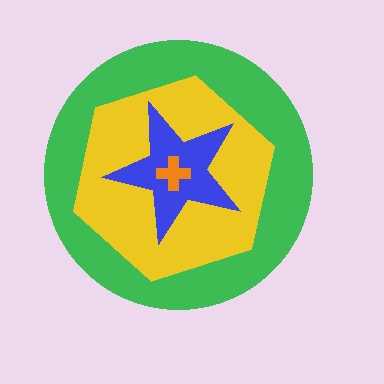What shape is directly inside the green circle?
The yellow hexagon.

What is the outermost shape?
The green circle.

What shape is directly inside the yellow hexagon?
The blue star.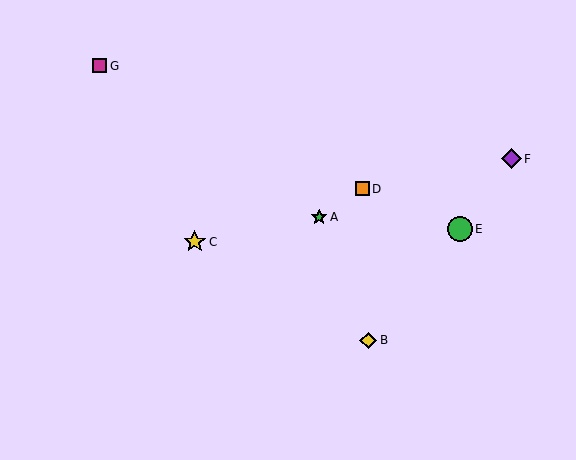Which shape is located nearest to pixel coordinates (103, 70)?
The magenta square (labeled G) at (99, 66) is nearest to that location.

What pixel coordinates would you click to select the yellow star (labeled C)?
Click at (195, 242) to select the yellow star C.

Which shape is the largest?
The green circle (labeled E) is the largest.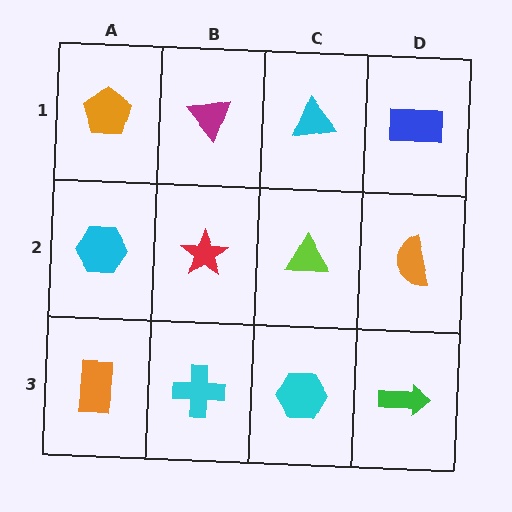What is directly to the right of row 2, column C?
An orange semicircle.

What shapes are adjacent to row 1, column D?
An orange semicircle (row 2, column D), a cyan triangle (row 1, column C).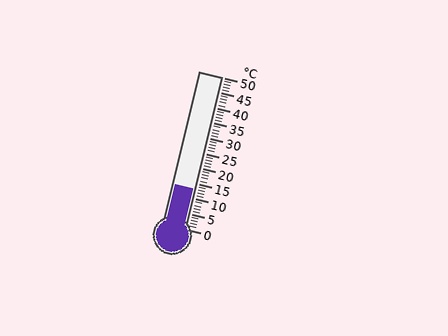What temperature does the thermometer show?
The thermometer shows approximately 13°C.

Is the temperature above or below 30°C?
The temperature is below 30°C.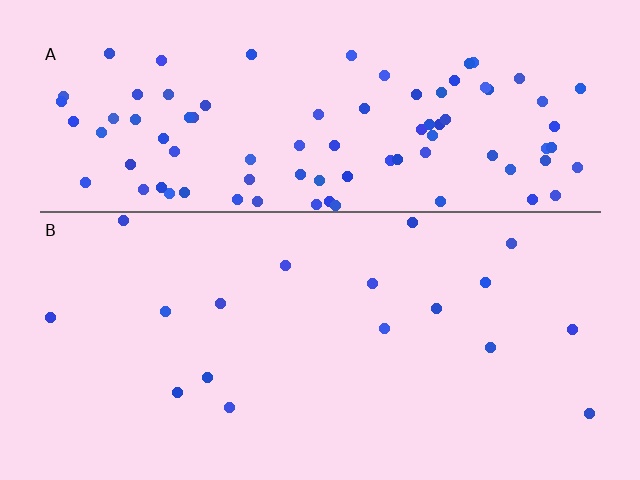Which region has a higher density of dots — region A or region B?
A (the top).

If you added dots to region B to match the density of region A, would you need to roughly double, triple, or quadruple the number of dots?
Approximately quadruple.